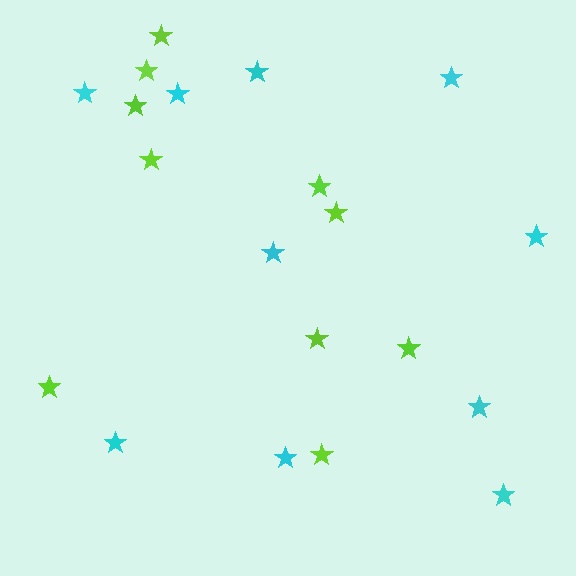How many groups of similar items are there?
There are 2 groups: one group of lime stars (10) and one group of cyan stars (10).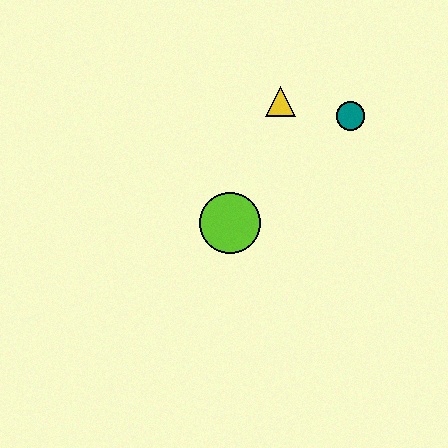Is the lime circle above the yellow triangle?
No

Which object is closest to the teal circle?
The yellow triangle is closest to the teal circle.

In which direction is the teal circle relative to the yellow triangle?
The teal circle is to the right of the yellow triangle.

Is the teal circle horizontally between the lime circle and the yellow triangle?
No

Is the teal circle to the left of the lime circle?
No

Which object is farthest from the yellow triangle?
The lime circle is farthest from the yellow triangle.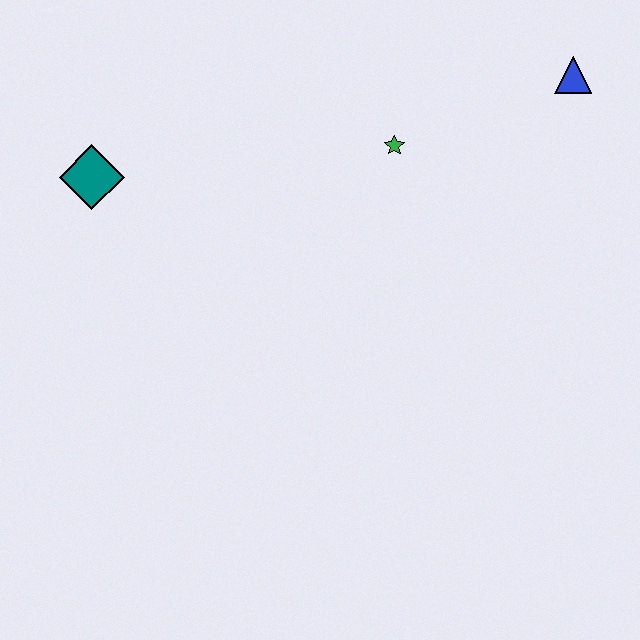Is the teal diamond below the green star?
Yes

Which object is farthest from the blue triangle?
The teal diamond is farthest from the blue triangle.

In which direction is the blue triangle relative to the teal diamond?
The blue triangle is to the right of the teal diamond.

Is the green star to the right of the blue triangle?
No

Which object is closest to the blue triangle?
The green star is closest to the blue triangle.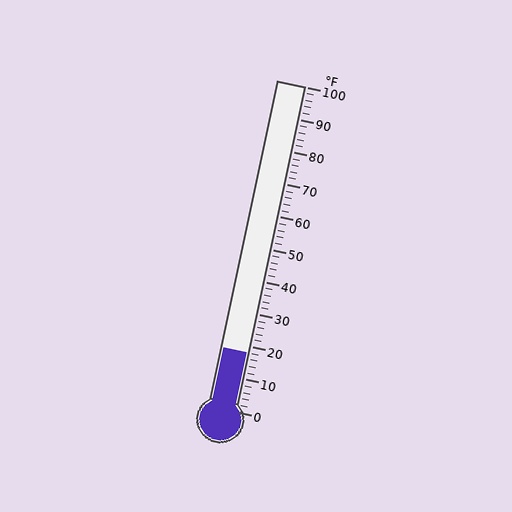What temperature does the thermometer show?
The thermometer shows approximately 18°F.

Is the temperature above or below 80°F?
The temperature is below 80°F.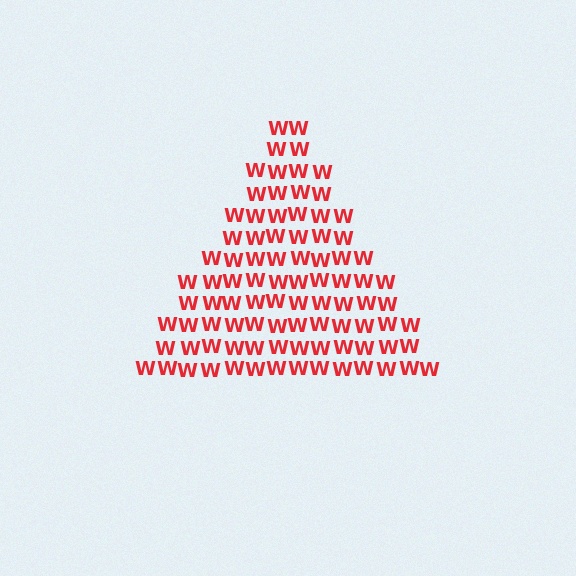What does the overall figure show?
The overall figure shows a triangle.